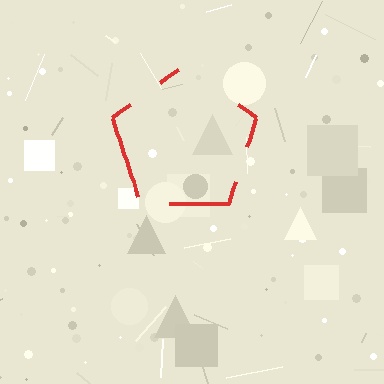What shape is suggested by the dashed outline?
The dashed outline suggests a pentagon.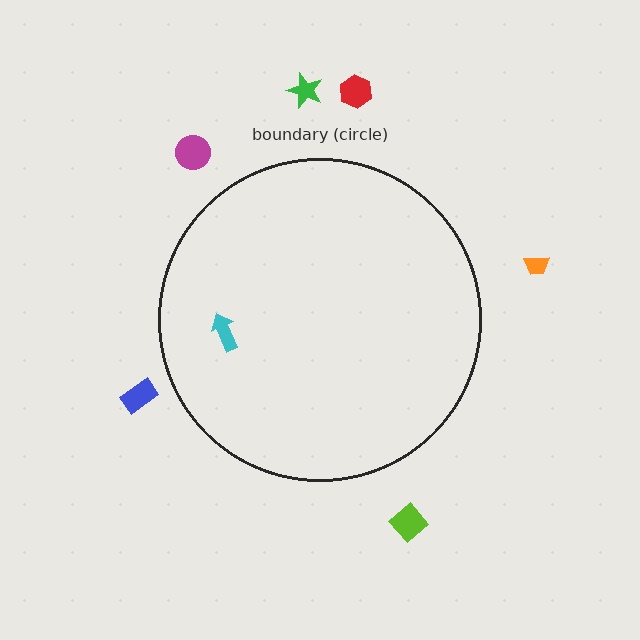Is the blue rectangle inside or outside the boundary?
Outside.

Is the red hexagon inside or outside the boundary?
Outside.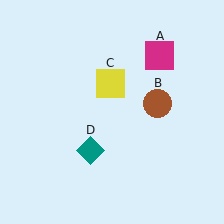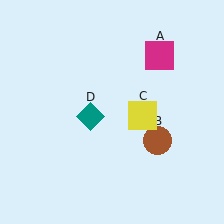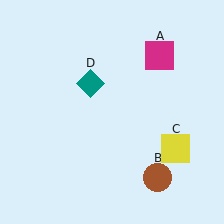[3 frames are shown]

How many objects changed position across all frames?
3 objects changed position: brown circle (object B), yellow square (object C), teal diamond (object D).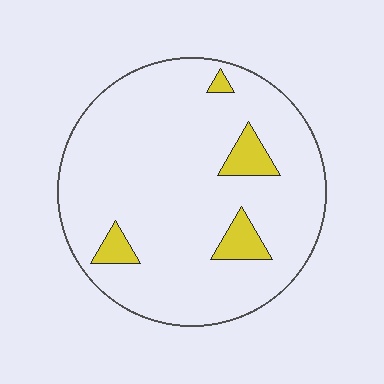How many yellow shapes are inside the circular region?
4.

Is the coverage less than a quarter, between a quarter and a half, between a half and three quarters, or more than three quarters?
Less than a quarter.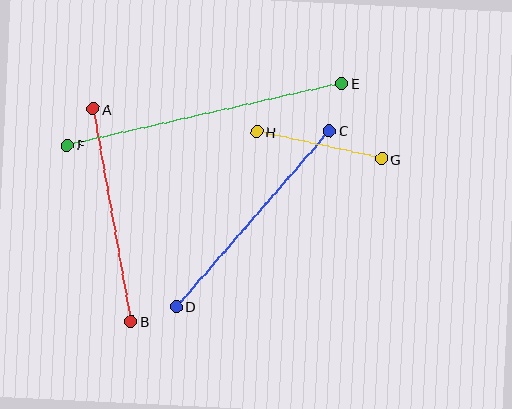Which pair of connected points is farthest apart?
Points E and F are farthest apart.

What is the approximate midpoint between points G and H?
The midpoint is at approximately (319, 145) pixels.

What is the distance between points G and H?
The distance is approximately 128 pixels.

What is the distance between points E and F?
The distance is approximately 281 pixels.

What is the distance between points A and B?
The distance is approximately 216 pixels.